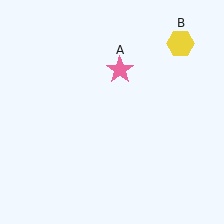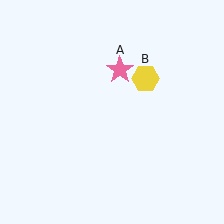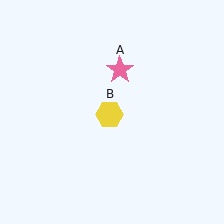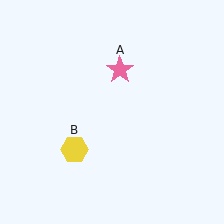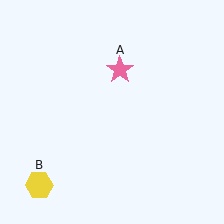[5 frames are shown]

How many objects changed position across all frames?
1 object changed position: yellow hexagon (object B).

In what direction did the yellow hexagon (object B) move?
The yellow hexagon (object B) moved down and to the left.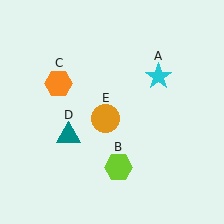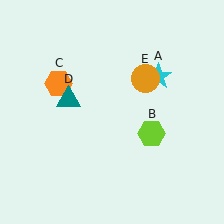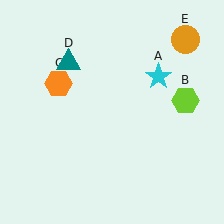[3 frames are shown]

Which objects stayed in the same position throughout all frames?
Cyan star (object A) and orange hexagon (object C) remained stationary.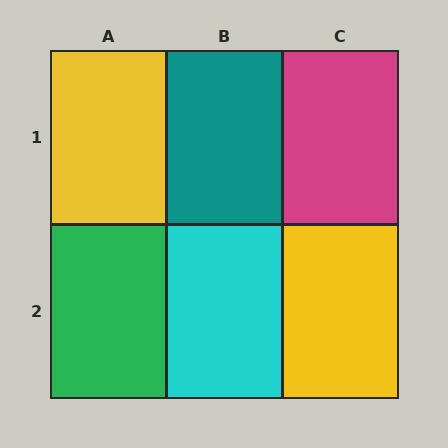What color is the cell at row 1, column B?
Teal.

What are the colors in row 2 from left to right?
Green, cyan, yellow.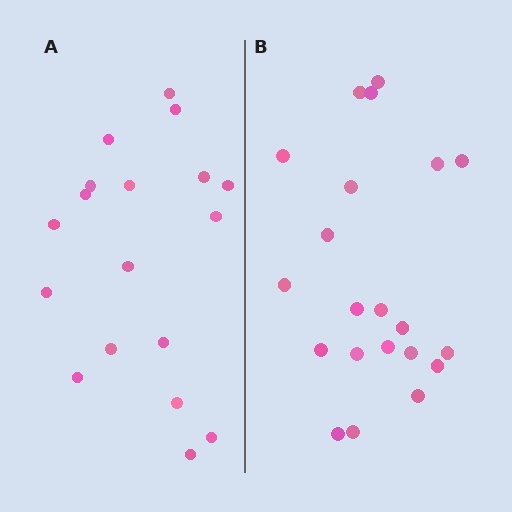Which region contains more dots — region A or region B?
Region B (the right region) has more dots.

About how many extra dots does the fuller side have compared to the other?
Region B has just a few more — roughly 2 or 3 more dots than region A.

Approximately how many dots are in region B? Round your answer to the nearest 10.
About 20 dots. (The exact count is 21, which rounds to 20.)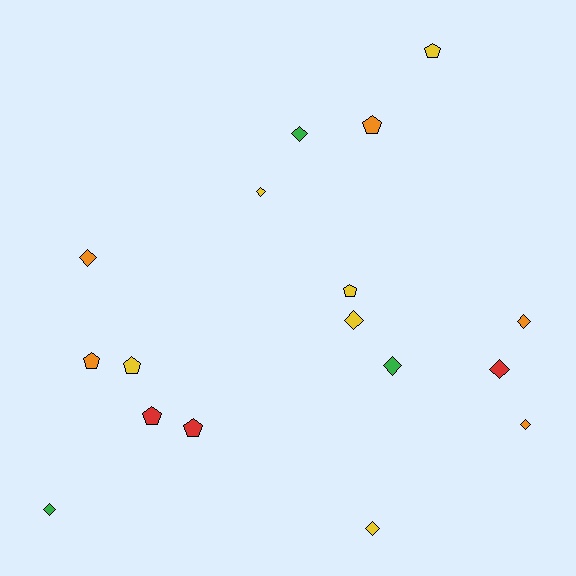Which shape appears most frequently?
Diamond, with 10 objects.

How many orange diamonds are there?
There are 3 orange diamonds.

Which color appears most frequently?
Yellow, with 6 objects.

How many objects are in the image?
There are 17 objects.